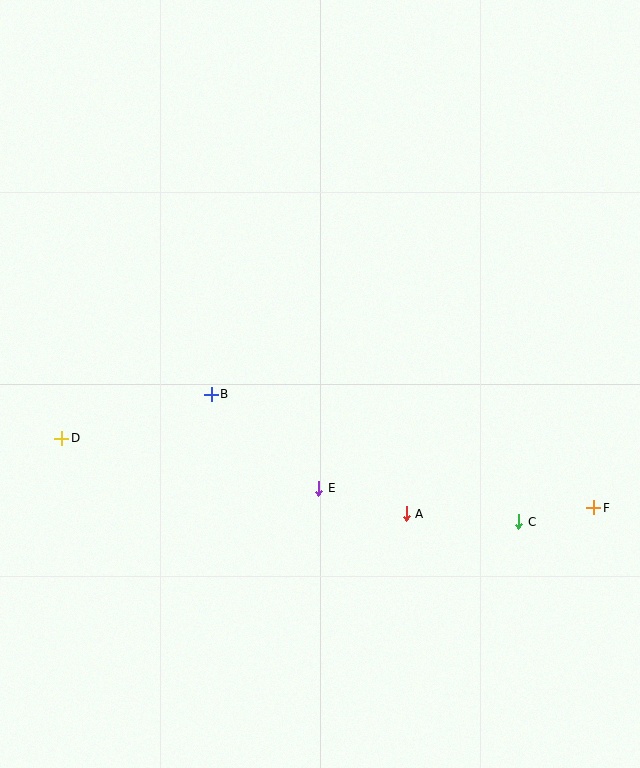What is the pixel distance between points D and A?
The distance between D and A is 353 pixels.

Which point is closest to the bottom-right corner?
Point F is closest to the bottom-right corner.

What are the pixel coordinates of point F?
Point F is at (594, 508).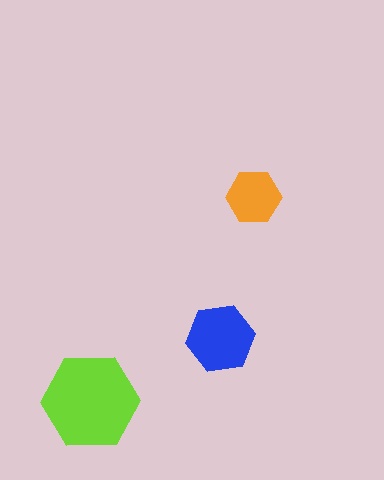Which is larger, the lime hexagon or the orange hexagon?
The lime one.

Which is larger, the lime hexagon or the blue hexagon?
The lime one.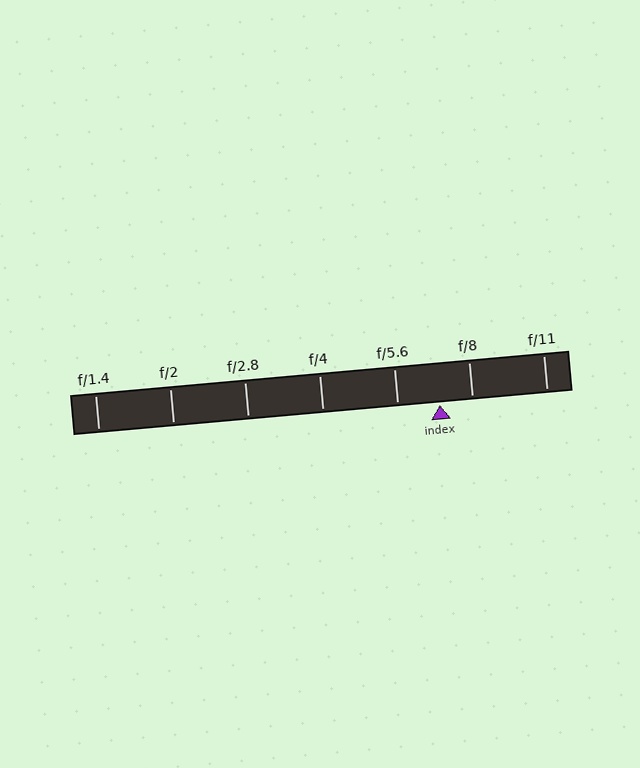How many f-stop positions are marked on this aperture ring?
There are 7 f-stop positions marked.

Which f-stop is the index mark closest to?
The index mark is closest to f/8.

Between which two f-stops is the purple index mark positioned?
The index mark is between f/5.6 and f/8.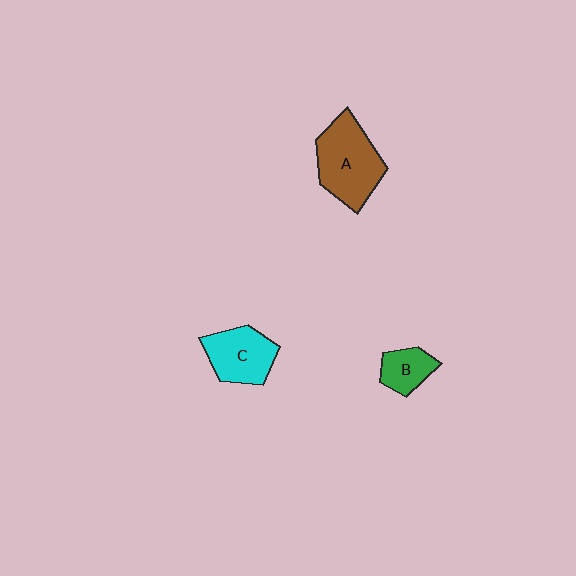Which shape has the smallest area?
Shape B (green).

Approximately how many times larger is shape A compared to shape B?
Approximately 2.2 times.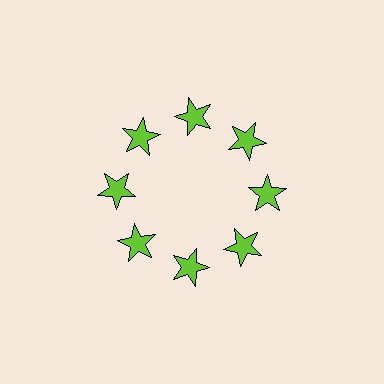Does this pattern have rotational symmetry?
Yes, this pattern has 8-fold rotational symmetry. It looks the same after rotating 45 degrees around the center.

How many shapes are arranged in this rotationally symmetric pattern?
There are 8 shapes, arranged in 8 groups of 1.